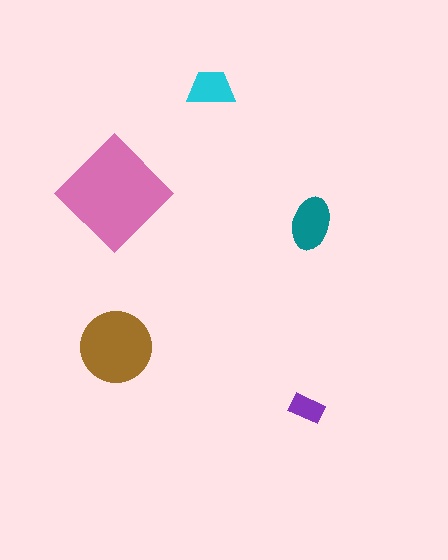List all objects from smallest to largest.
The purple rectangle, the cyan trapezoid, the teal ellipse, the brown circle, the pink diamond.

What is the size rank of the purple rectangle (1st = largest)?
5th.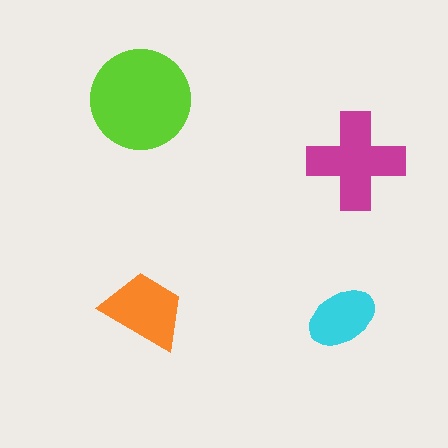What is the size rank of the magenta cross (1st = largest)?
2nd.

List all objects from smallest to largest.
The cyan ellipse, the orange trapezoid, the magenta cross, the lime circle.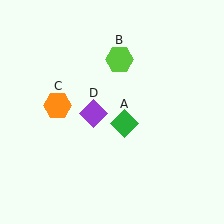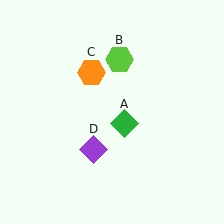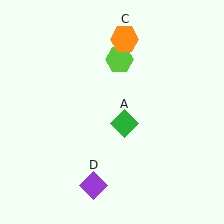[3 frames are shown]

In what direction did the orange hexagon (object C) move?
The orange hexagon (object C) moved up and to the right.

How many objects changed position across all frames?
2 objects changed position: orange hexagon (object C), purple diamond (object D).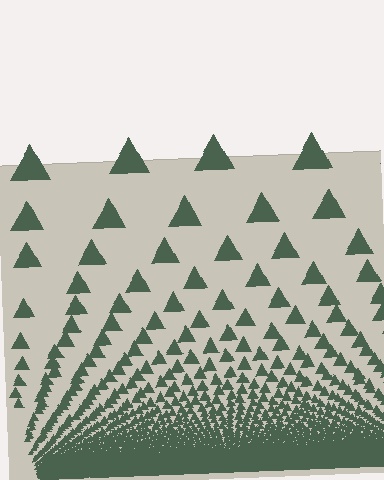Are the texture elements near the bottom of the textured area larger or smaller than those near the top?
Smaller. The gradient is inverted — elements near the bottom are smaller and denser.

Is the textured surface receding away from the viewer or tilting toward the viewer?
The surface appears to tilt toward the viewer. Texture elements get larger and sparser toward the top.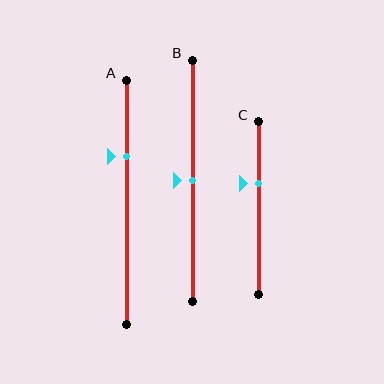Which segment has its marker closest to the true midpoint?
Segment B has its marker closest to the true midpoint.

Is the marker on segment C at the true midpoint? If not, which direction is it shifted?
No, the marker on segment C is shifted upward by about 14% of the segment length.